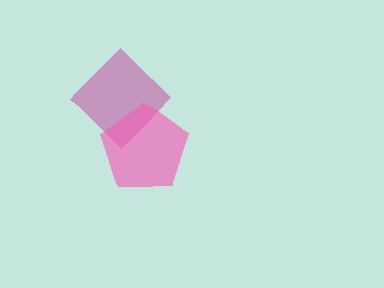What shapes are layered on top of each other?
The layered shapes are: a magenta diamond, a pink pentagon.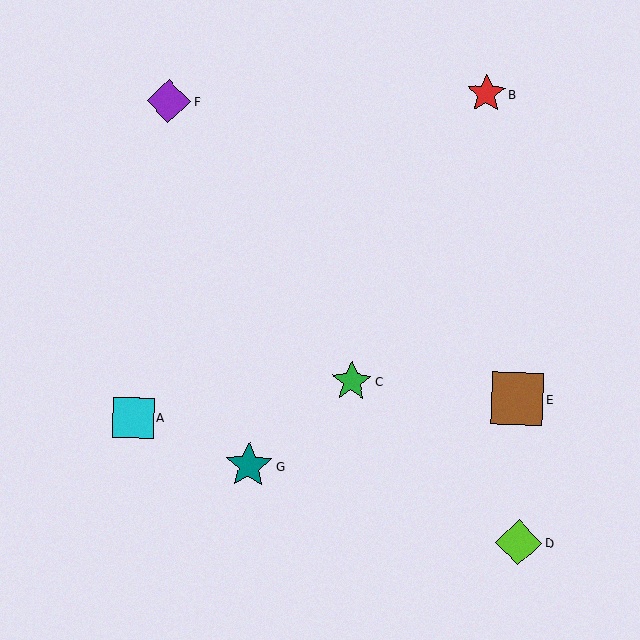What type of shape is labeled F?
Shape F is a purple diamond.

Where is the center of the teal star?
The center of the teal star is at (249, 465).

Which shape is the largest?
The brown square (labeled E) is the largest.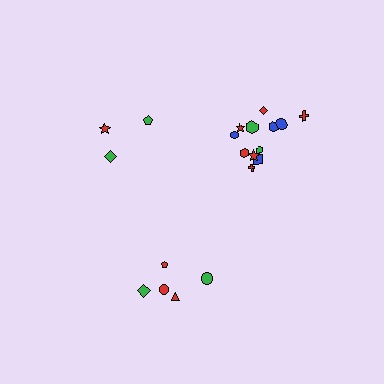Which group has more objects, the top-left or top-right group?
The top-right group.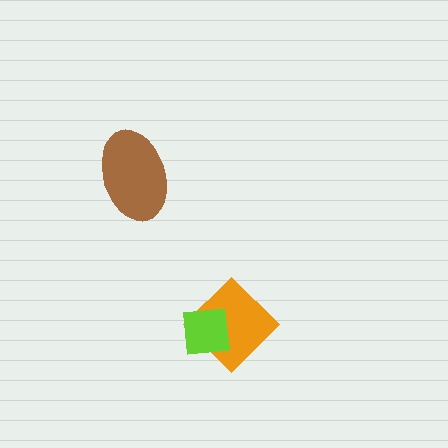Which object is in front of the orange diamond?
The lime square is in front of the orange diamond.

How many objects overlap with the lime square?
1 object overlaps with the lime square.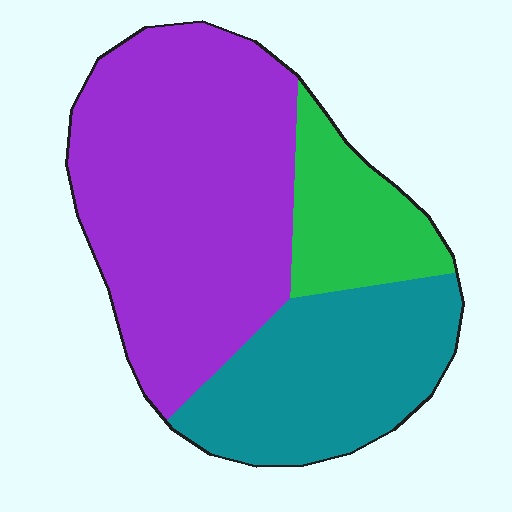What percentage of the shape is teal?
Teal covers around 30% of the shape.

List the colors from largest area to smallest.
From largest to smallest: purple, teal, green.